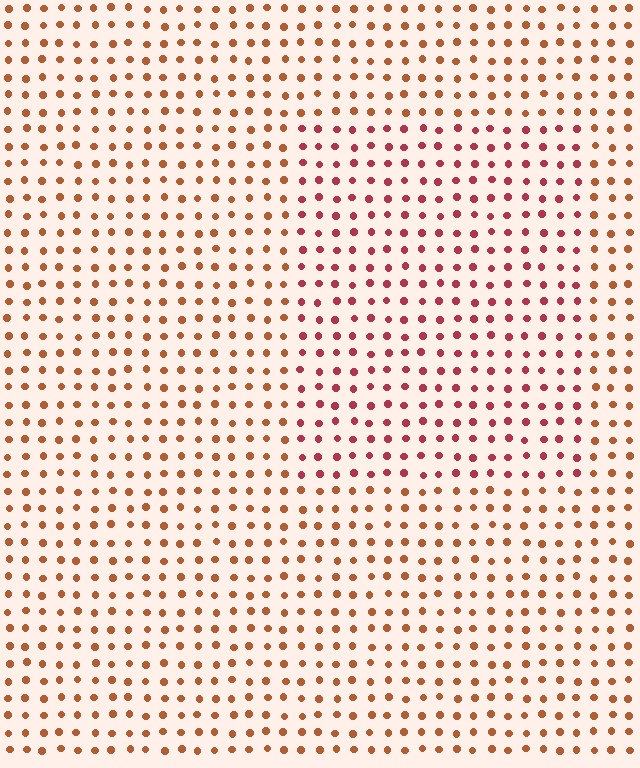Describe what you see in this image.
The image is filled with small brown elements in a uniform arrangement. A rectangle-shaped region is visible where the elements are tinted to a slightly different hue, forming a subtle color boundary.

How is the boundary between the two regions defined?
The boundary is defined purely by a slight shift in hue (about 32 degrees). Spacing, size, and orientation are identical on both sides.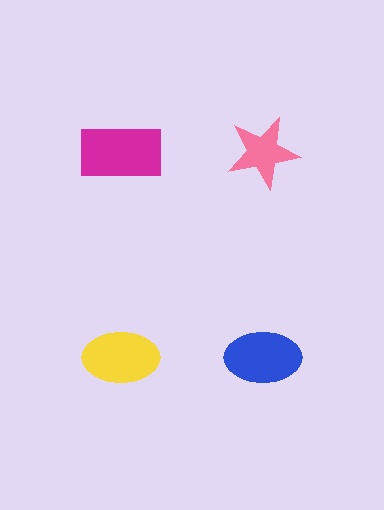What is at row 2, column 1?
A yellow ellipse.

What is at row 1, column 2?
A pink star.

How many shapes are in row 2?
2 shapes.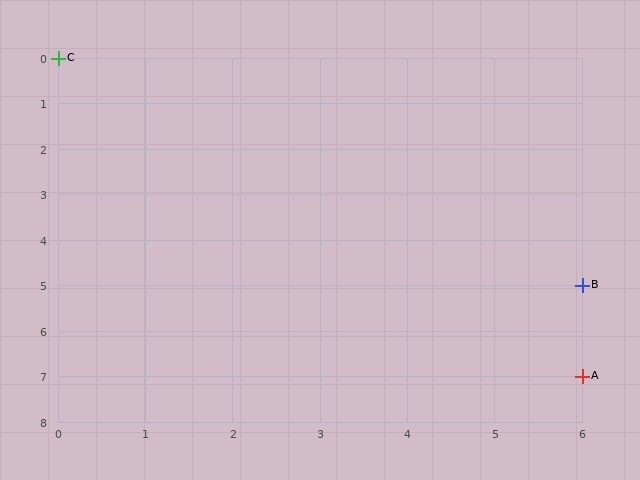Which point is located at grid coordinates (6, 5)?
Point B is at (6, 5).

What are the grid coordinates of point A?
Point A is at grid coordinates (6, 7).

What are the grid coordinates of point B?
Point B is at grid coordinates (6, 5).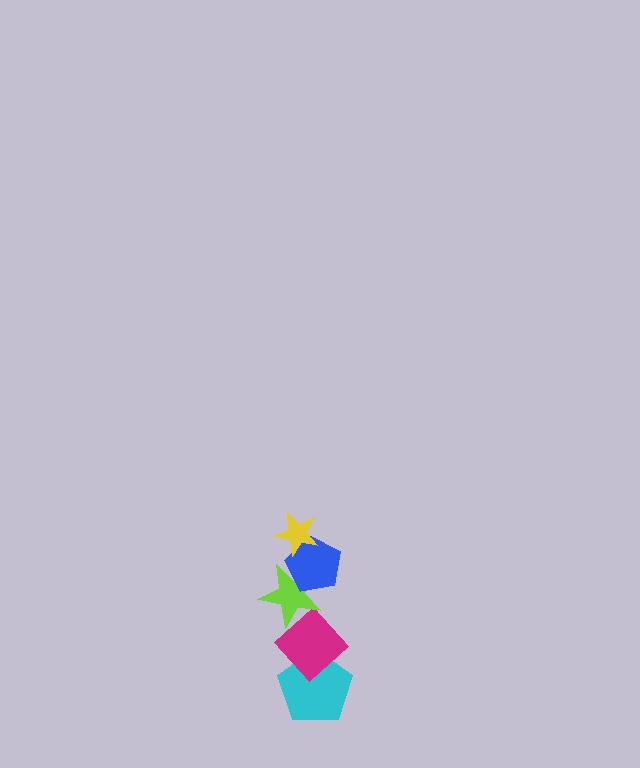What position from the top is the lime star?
The lime star is 3rd from the top.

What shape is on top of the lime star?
The blue pentagon is on top of the lime star.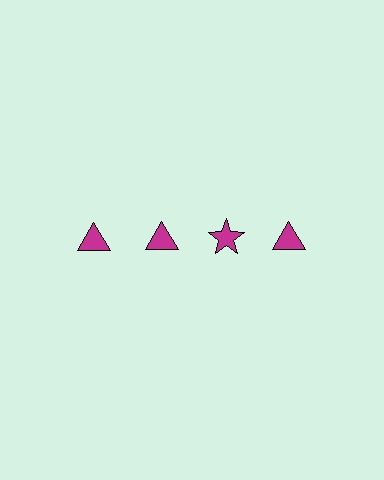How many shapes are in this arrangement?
There are 4 shapes arranged in a grid pattern.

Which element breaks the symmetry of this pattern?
The magenta star in the top row, center column breaks the symmetry. All other shapes are magenta triangles.